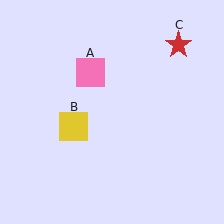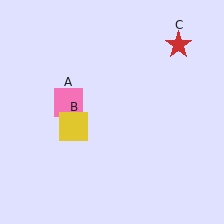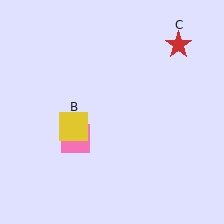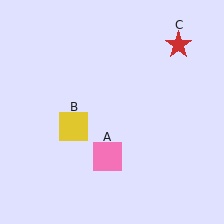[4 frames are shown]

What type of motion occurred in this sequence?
The pink square (object A) rotated counterclockwise around the center of the scene.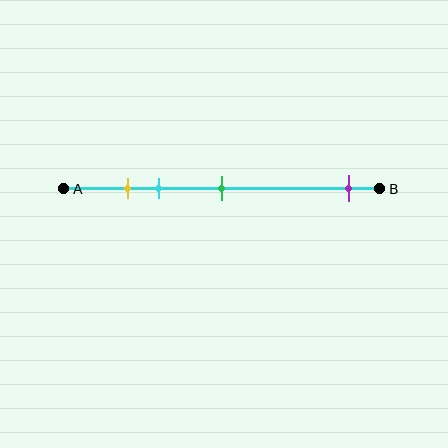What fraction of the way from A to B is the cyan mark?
The cyan mark is approximately 30% (0.3) of the way from A to B.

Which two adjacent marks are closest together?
The yellow and cyan marks are the closest adjacent pair.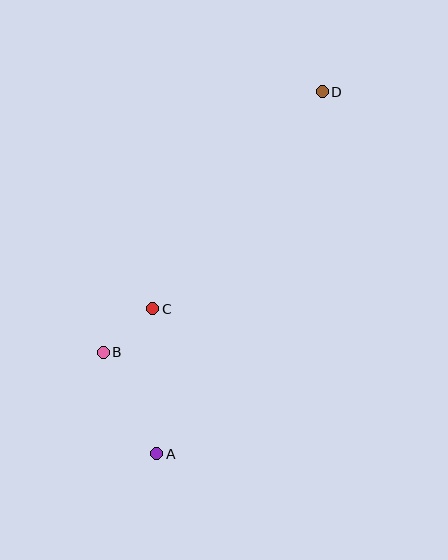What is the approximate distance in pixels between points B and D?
The distance between B and D is approximately 340 pixels.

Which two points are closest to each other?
Points B and C are closest to each other.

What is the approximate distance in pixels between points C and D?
The distance between C and D is approximately 276 pixels.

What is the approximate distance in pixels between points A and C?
The distance between A and C is approximately 145 pixels.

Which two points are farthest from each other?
Points A and D are farthest from each other.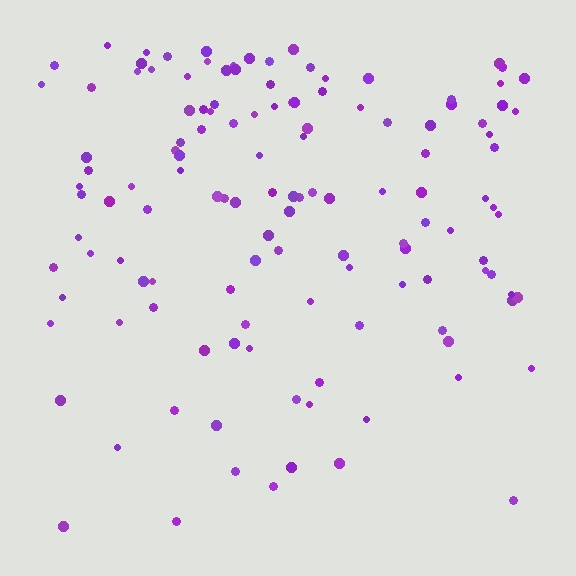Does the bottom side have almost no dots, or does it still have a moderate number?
Still a moderate number, just noticeably fewer than the top.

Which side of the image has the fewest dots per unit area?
The bottom.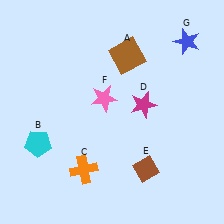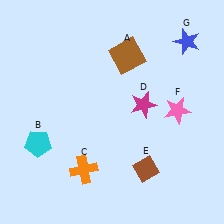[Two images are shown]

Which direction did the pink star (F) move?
The pink star (F) moved right.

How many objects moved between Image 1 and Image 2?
1 object moved between the two images.